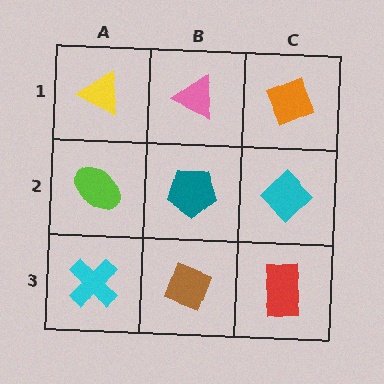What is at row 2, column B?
A teal pentagon.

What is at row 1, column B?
A pink triangle.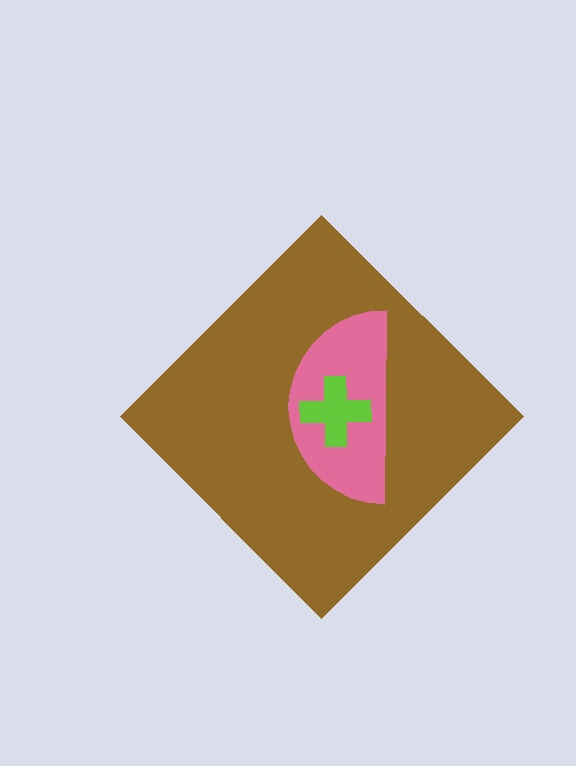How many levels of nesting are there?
3.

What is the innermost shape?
The lime cross.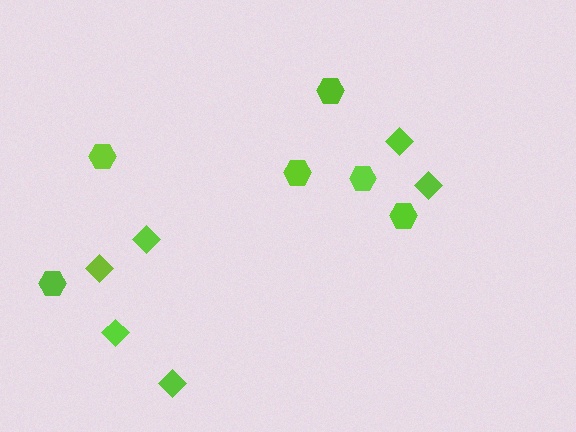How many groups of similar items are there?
There are 2 groups: one group of diamonds (6) and one group of hexagons (6).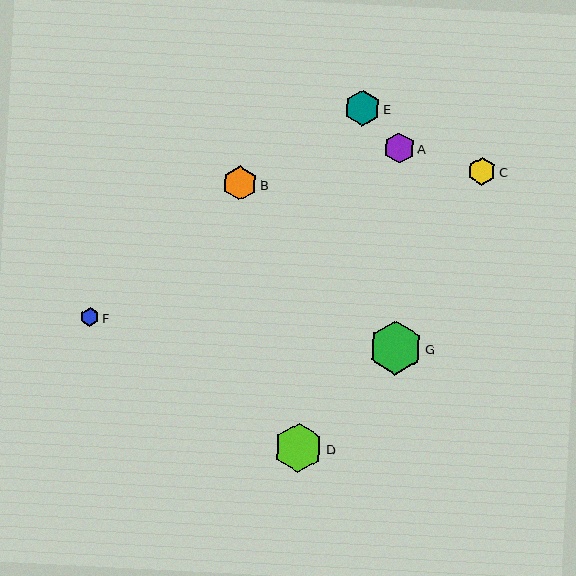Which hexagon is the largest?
Hexagon G is the largest with a size of approximately 54 pixels.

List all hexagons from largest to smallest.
From largest to smallest: G, D, E, B, A, C, F.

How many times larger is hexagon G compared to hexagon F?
Hexagon G is approximately 2.9 times the size of hexagon F.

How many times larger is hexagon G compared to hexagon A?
Hexagon G is approximately 1.7 times the size of hexagon A.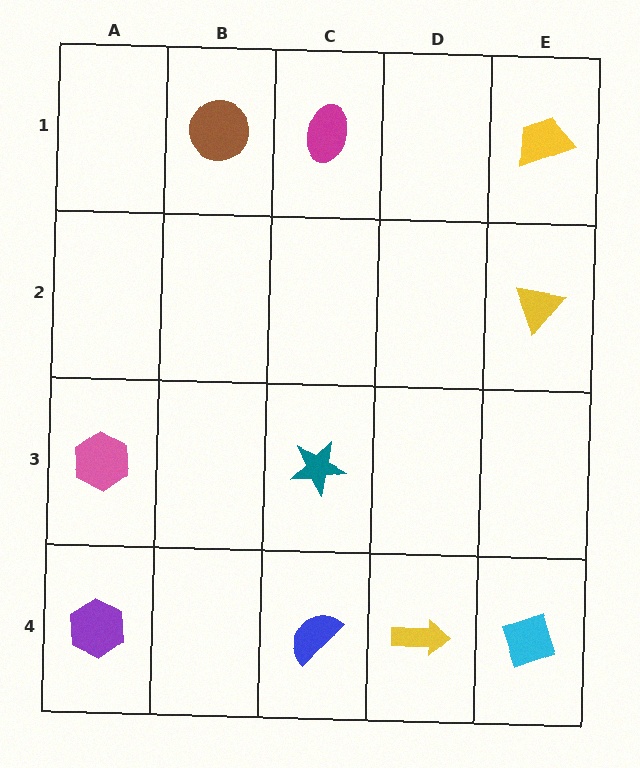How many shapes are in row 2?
1 shape.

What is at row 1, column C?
A magenta ellipse.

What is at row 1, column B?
A brown circle.